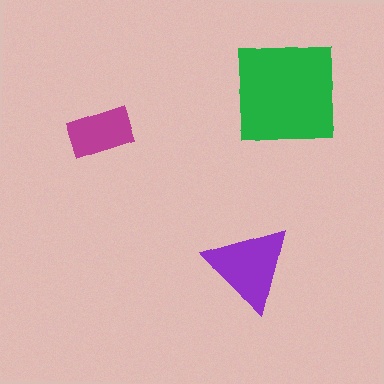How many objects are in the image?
There are 3 objects in the image.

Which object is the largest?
The green square.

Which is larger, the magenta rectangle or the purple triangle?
The purple triangle.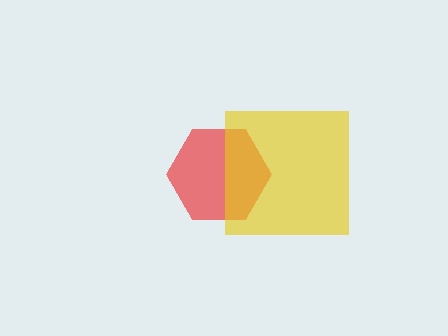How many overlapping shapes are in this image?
There are 2 overlapping shapes in the image.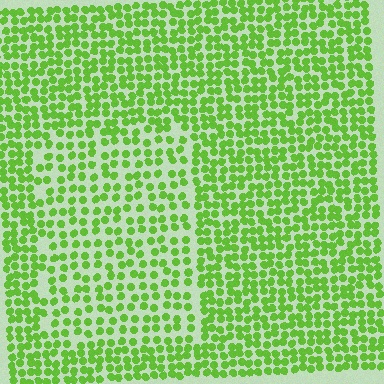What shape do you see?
I see a rectangle.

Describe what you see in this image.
The image contains small lime elements arranged at two different densities. A rectangle-shaped region is visible where the elements are less densely packed than the surrounding area.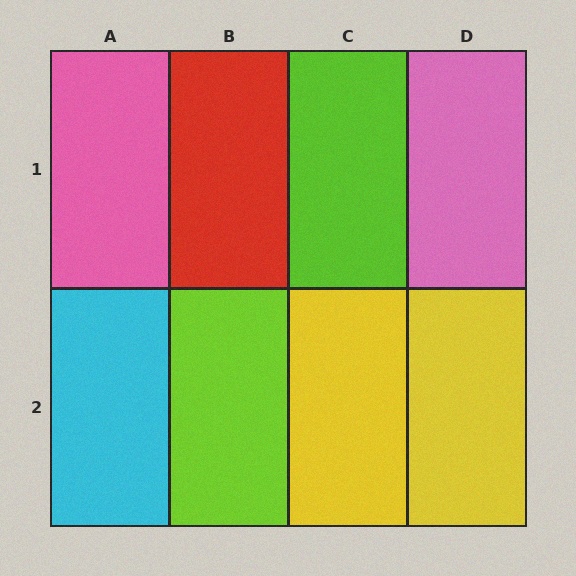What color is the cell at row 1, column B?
Red.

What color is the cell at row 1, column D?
Pink.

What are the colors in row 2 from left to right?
Cyan, lime, yellow, yellow.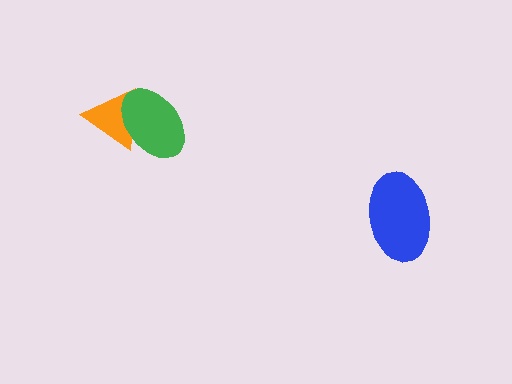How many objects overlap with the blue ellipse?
0 objects overlap with the blue ellipse.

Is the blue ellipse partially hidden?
No, no other shape covers it.